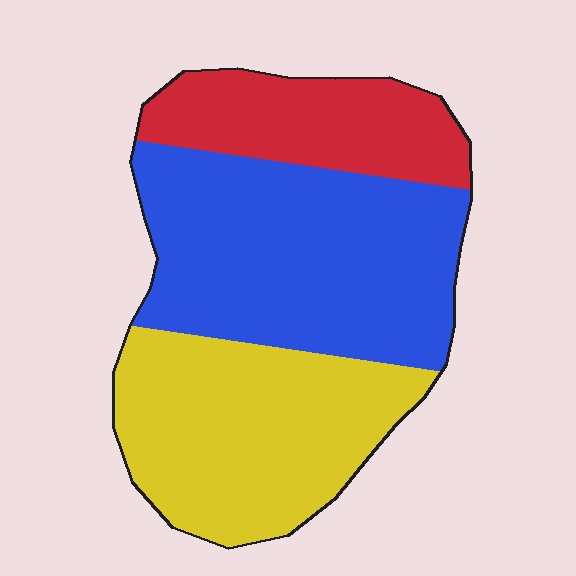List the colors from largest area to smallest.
From largest to smallest: blue, yellow, red.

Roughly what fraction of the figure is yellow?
Yellow takes up between a quarter and a half of the figure.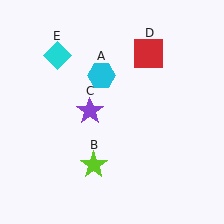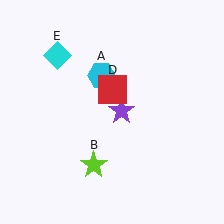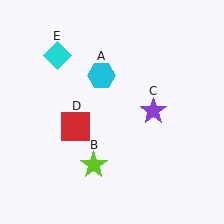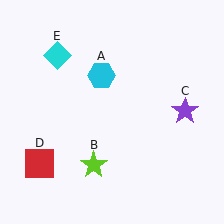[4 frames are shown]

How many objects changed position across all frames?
2 objects changed position: purple star (object C), red square (object D).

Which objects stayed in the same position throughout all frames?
Cyan hexagon (object A) and lime star (object B) and cyan diamond (object E) remained stationary.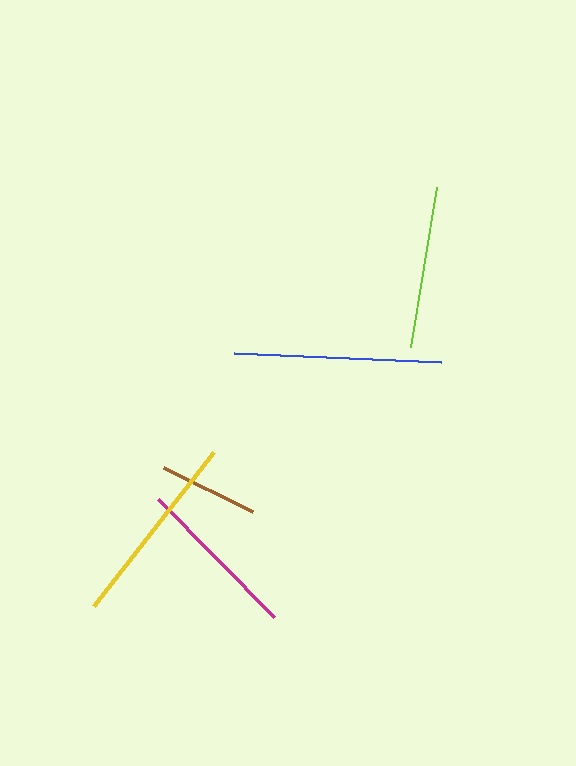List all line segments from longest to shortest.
From longest to shortest: blue, yellow, magenta, lime, brown.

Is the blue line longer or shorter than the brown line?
The blue line is longer than the brown line.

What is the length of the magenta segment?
The magenta segment is approximately 166 pixels long.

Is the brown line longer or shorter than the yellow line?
The yellow line is longer than the brown line.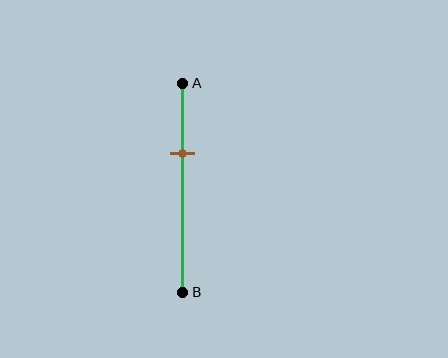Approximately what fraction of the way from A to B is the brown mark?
The brown mark is approximately 35% of the way from A to B.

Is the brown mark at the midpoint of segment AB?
No, the mark is at about 35% from A, not at the 50% midpoint.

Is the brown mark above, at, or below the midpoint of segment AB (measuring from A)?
The brown mark is above the midpoint of segment AB.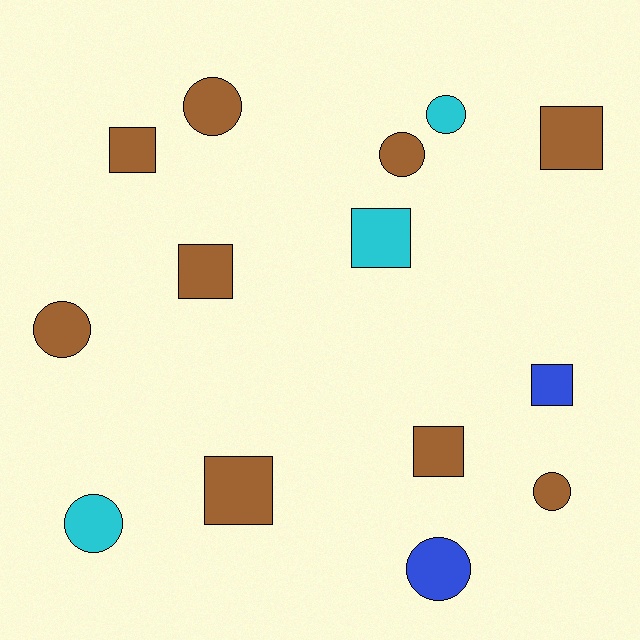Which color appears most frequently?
Brown, with 9 objects.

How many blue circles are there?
There is 1 blue circle.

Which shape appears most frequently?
Circle, with 7 objects.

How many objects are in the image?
There are 14 objects.